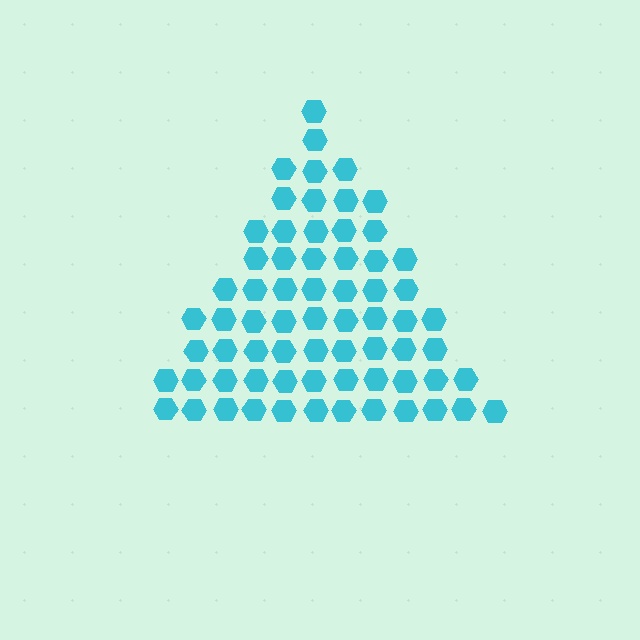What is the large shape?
The large shape is a triangle.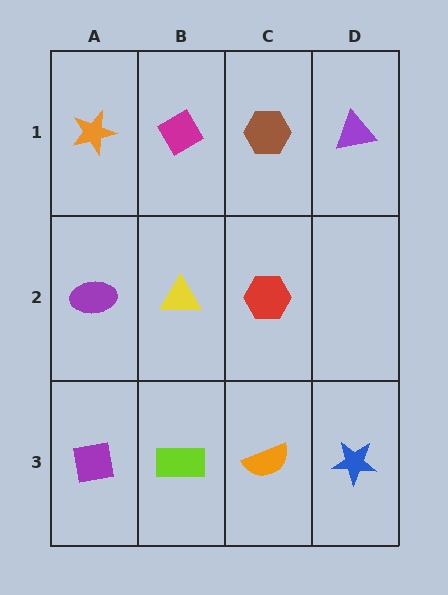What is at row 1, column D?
A purple triangle.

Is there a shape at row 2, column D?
No, that cell is empty.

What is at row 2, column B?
A yellow triangle.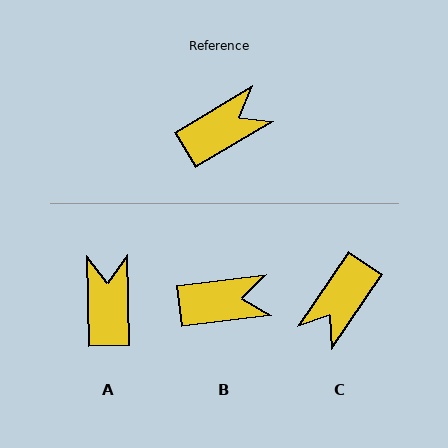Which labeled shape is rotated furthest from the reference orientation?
C, about 155 degrees away.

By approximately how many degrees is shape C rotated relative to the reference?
Approximately 155 degrees clockwise.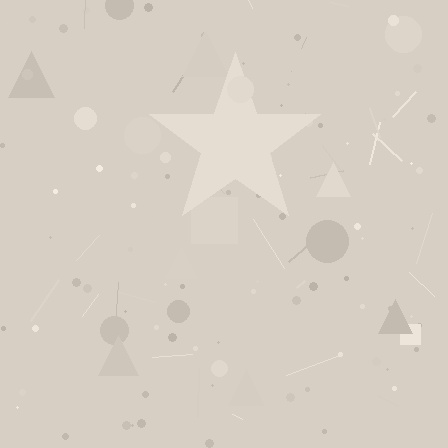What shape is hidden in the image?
A star is hidden in the image.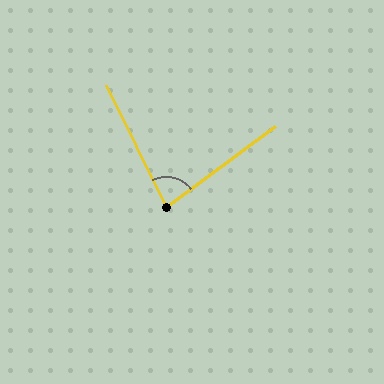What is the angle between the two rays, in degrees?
Approximately 80 degrees.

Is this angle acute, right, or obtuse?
It is acute.